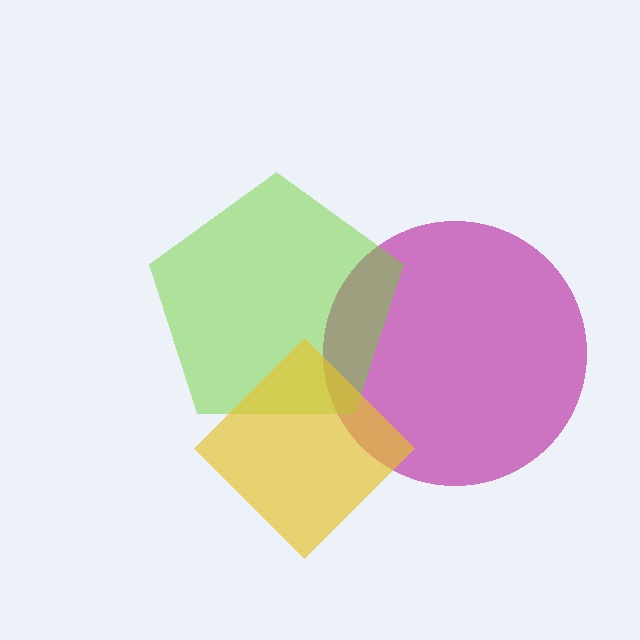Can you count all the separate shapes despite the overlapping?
Yes, there are 3 separate shapes.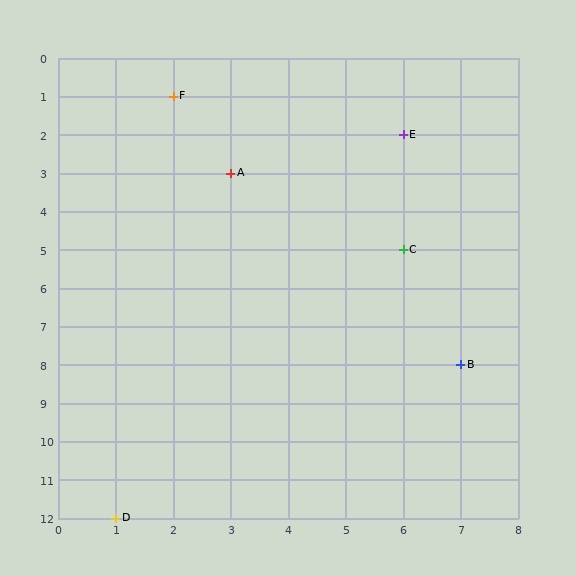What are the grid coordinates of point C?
Point C is at grid coordinates (6, 5).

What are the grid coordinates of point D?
Point D is at grid coordinates (1, 12).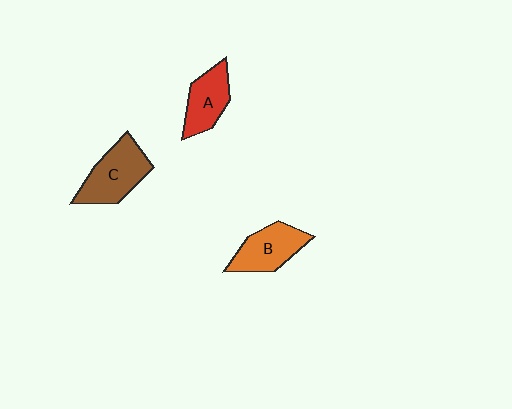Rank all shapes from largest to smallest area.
From largest to smallest: C (brown), B (orange), A (red).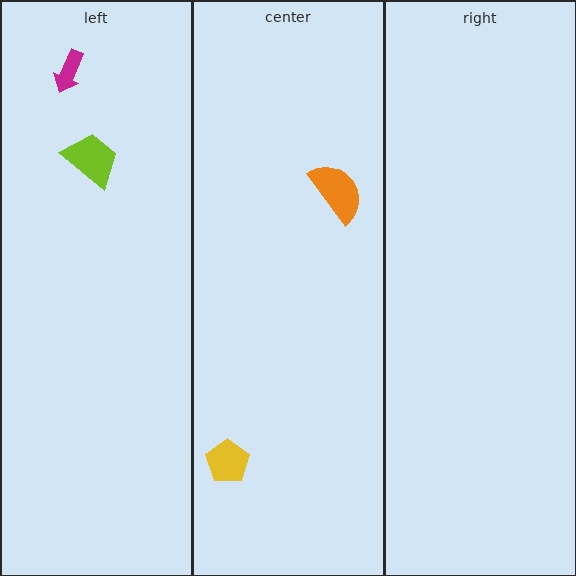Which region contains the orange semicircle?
The center region.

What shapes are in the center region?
The yellow pentagon, the orange semicircle.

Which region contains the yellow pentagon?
The center region.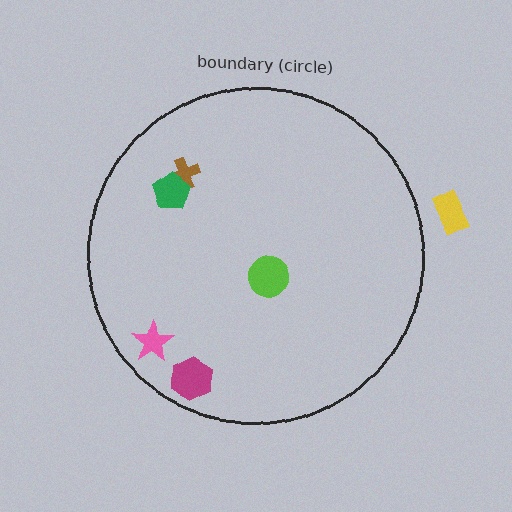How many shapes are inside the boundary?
5 inside, 1 outside.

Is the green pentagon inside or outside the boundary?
Inside.